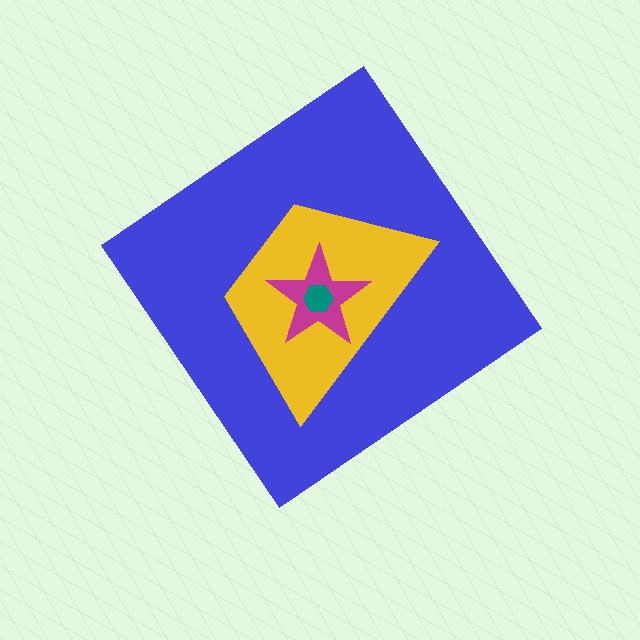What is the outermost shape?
The blue diamond.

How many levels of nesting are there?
4.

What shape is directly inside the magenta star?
The teal hexagon.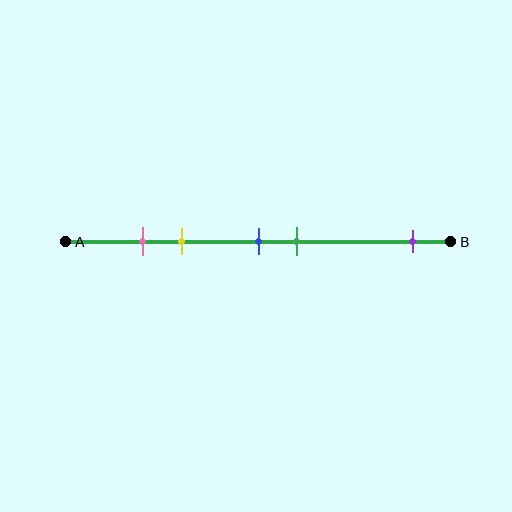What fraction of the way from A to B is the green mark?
The green mark is approximately 60% (0.6) of the way from A to B.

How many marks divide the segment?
There are 5 marks dividing the segment.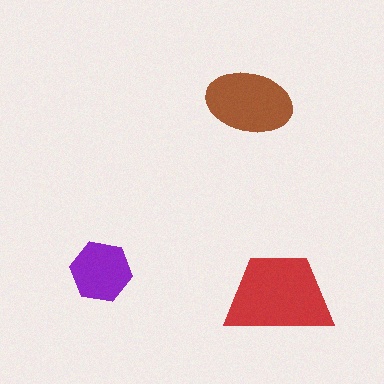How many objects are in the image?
There are 3 objects in the image.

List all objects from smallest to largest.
The purple hexagon, the brown ellipse, the red trapezoid.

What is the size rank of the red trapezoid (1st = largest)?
1st.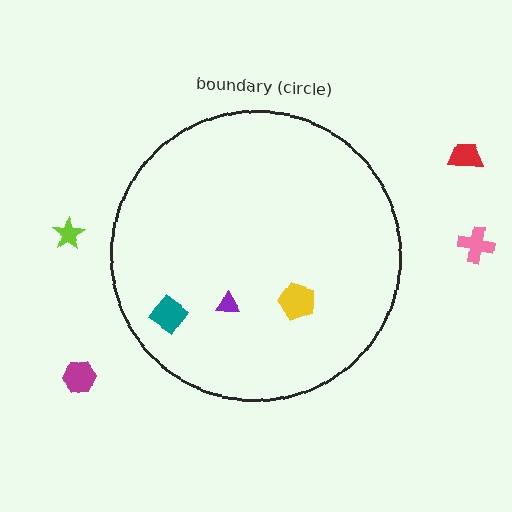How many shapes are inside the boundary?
3 inside, 4 outside.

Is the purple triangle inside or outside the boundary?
Inside.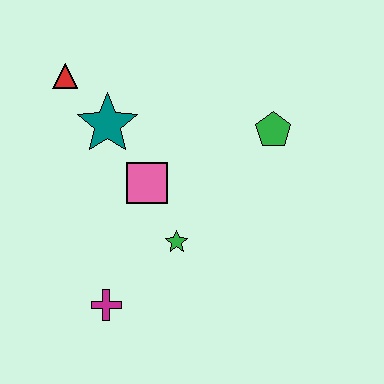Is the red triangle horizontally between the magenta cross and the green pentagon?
No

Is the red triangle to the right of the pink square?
No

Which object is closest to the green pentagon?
The pink square is closest to the green pentagon.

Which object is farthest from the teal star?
The magenta cross is farthest from the teal star.